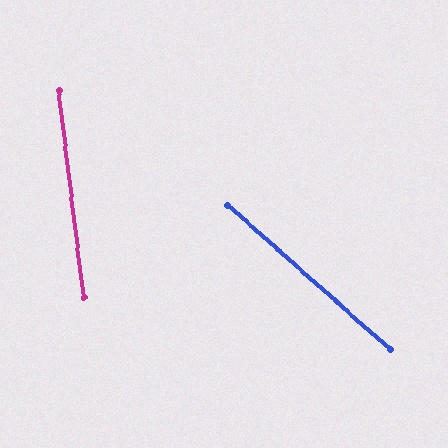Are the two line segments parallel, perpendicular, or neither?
Neither parallel nor perpendicular — they differ by about 42°.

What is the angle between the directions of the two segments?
Approximately 42 degrees.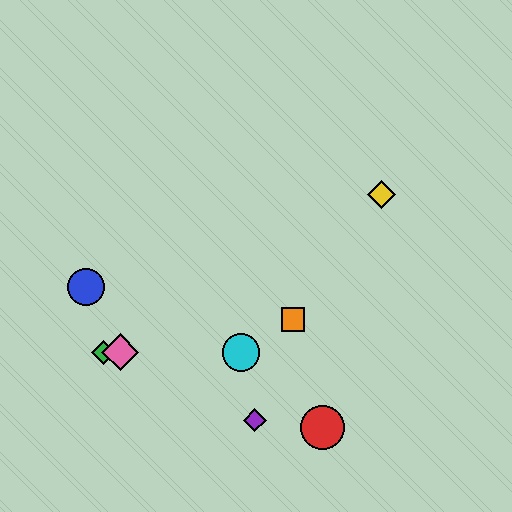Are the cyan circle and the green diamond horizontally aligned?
Yes, both are at y≈352.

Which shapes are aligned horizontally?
The green diamond, the cyan circle, the pink diamond are aligned horizontally.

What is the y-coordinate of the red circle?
The red circle is at y≈428.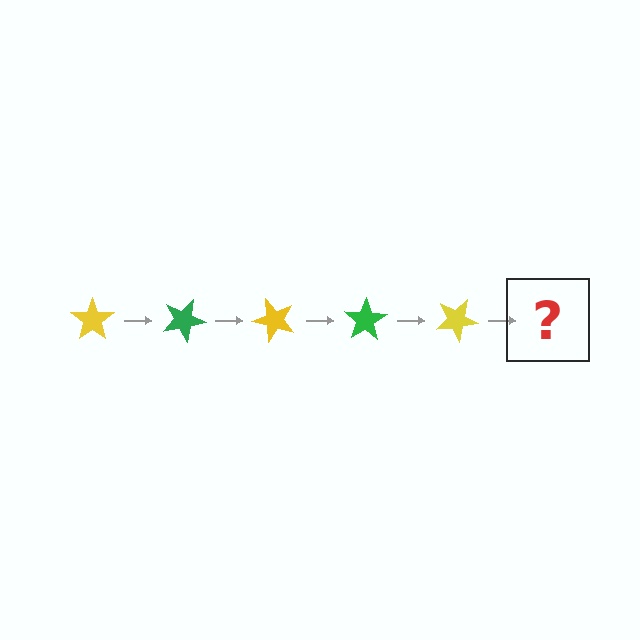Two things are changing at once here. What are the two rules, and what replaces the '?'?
The two rules are that it rotates 25 degrees each step and the color cycles through yellow and green. The '?' should be a green star, rotated 125 degrees from the start.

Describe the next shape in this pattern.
It should be a green star, rotated 125 degrees from the start.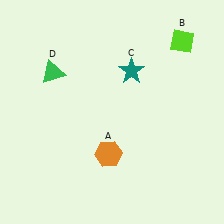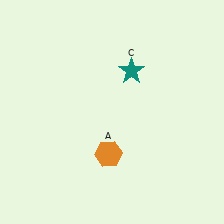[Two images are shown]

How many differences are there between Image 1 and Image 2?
There are 2 differences between the two images.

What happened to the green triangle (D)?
The green triangle (D) was removed in Image 2. It was in the top-left area of Image 1.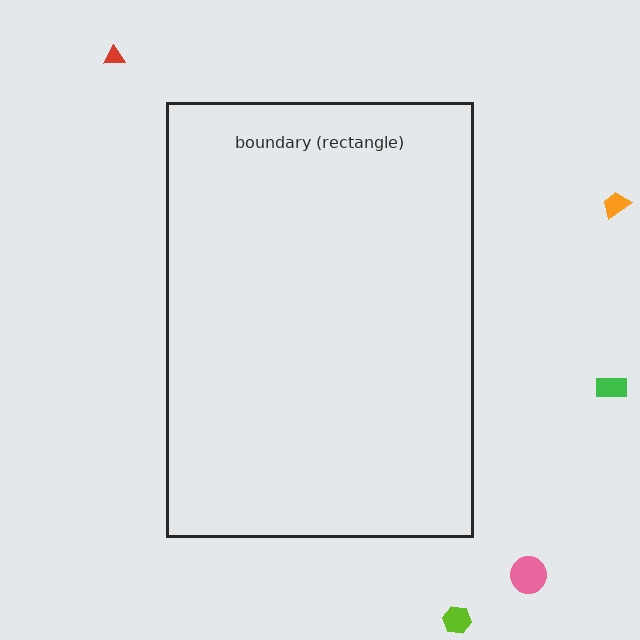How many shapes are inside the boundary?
0 inside, 5 outside.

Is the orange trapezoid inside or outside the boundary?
Outside.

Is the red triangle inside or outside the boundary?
Outside.